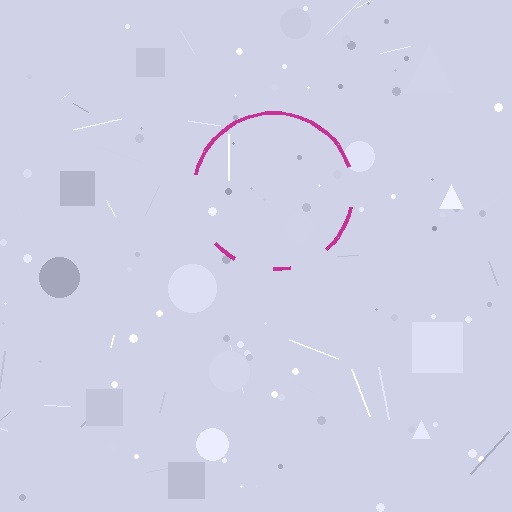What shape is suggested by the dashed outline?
The dashed outline suggests a circle.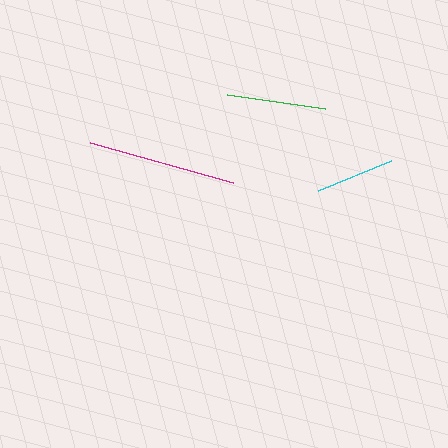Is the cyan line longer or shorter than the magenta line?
The magenta line is longer than the cyan line.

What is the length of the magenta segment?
The magenta segment is approximately 149 pixels long.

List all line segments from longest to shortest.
From longest to shortest: magenta, green, cyan.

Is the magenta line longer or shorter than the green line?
The magenta line is longer than the green line.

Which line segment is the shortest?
The cyan line is the shortest at approximately 80 pixels.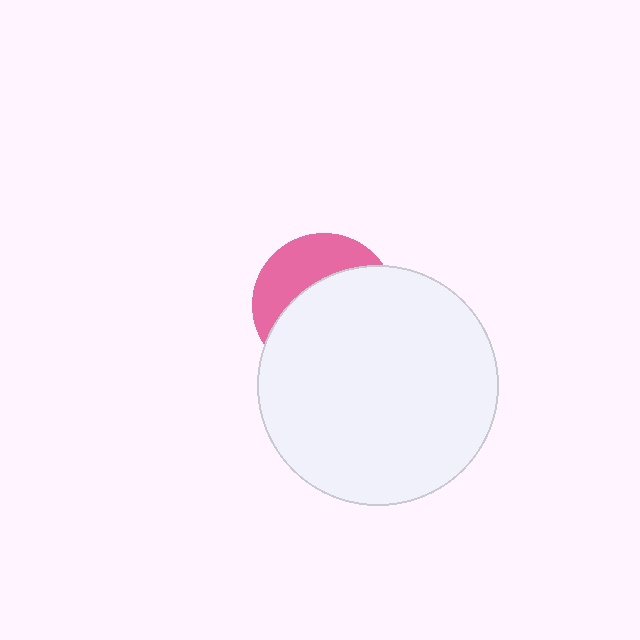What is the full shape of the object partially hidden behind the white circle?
The partially hidden object is a pink circle.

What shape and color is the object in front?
The object in front is a white circle.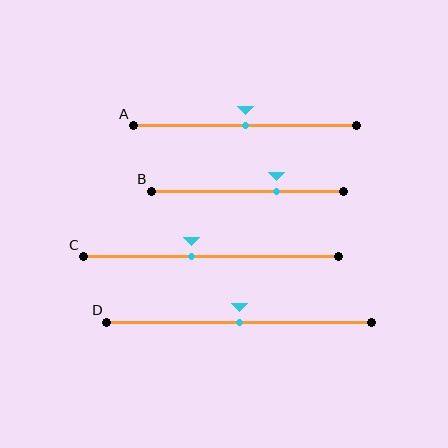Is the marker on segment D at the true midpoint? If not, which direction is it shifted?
Yes, the marker on segment D is at the true midpoint.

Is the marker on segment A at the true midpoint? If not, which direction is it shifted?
Yes, the marker on segment A is at the true midpoint.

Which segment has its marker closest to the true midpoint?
Segment A has its marker closest to the true midpoint.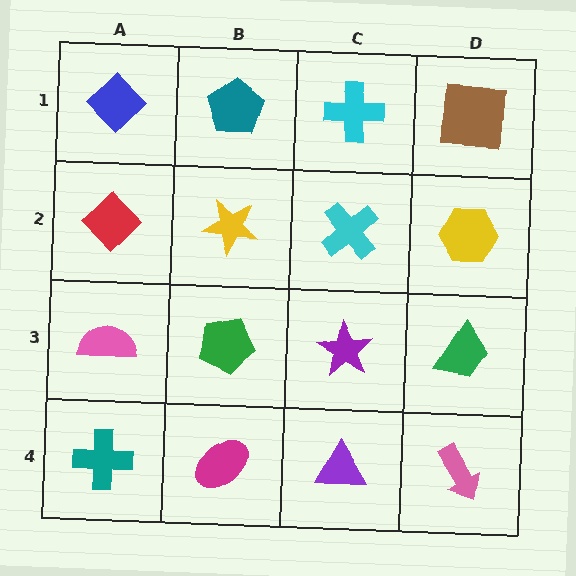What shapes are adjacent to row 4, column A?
A pink semicircle (row 3, column A), a magenta ellipse (row 4, column B).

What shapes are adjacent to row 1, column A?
A red diamond (row 2, column A), a teal pentagon (row 1, column B).